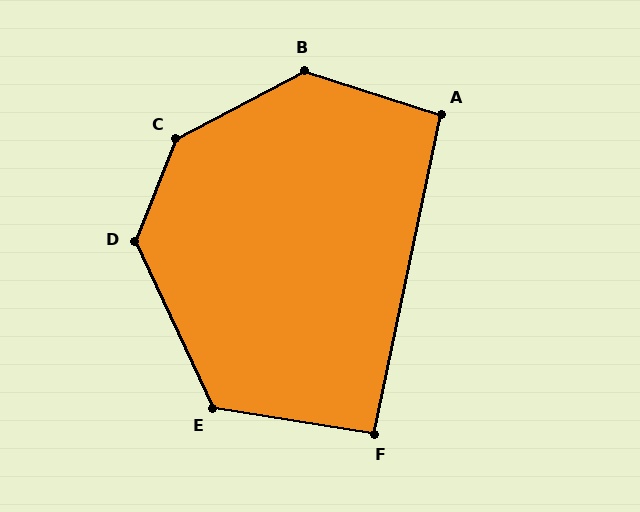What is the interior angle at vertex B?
Approximately 134 degrees (obtuse).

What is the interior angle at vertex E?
Approximately 124 degrees (obtuse).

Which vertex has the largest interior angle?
C, at approximately 140 degrees.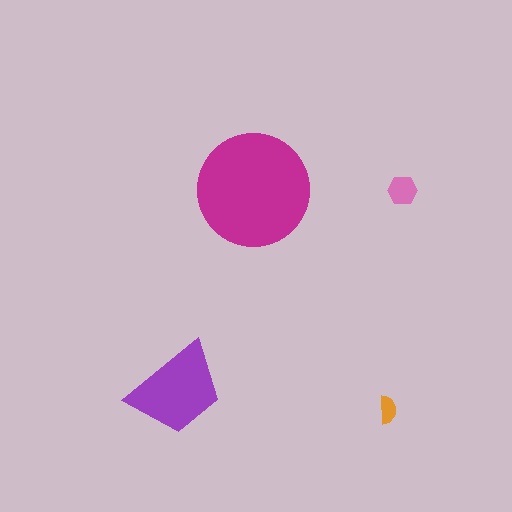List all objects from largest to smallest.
The magenta circle, the purple trapezoid, the pink hexagon, the orange semicircle.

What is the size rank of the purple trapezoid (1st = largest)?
2nd.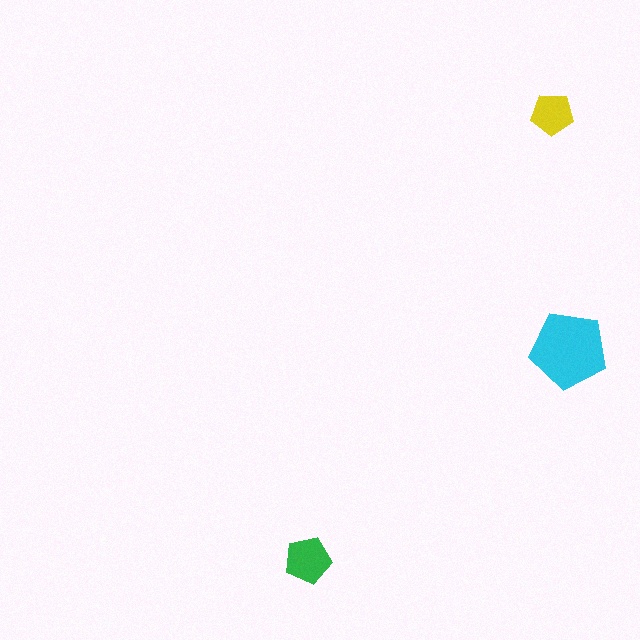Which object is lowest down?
The green pentagon is bottommost.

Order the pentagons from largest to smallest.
the cyan one, the green one, the yellow one.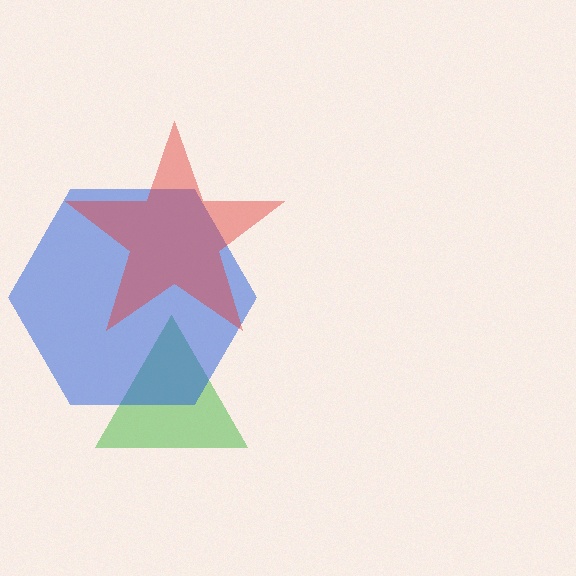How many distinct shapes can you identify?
There are 3 distinct shapes: a green triangle, a blue hexagon, a red star.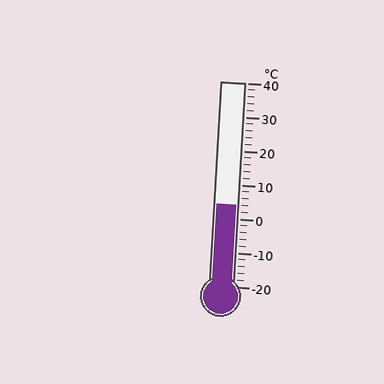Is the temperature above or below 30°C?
The temperature is below 30°C.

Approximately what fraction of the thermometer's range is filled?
The thermometer is filled to approximately 40% of its range.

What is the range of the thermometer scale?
The thermometer scale ranges from -20°C to 40°C.